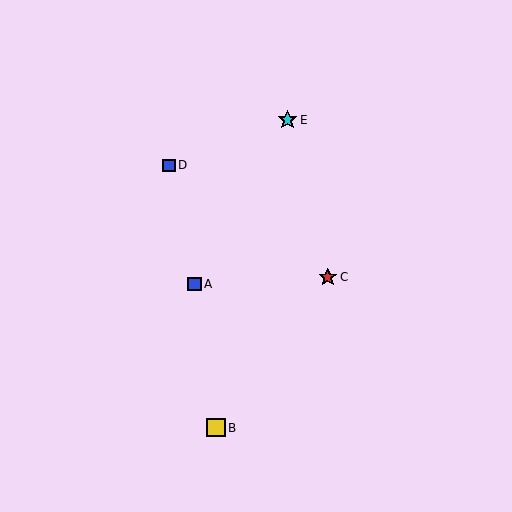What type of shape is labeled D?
Shape D is a blue square.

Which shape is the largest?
The cyan star (labeled E) is the largest.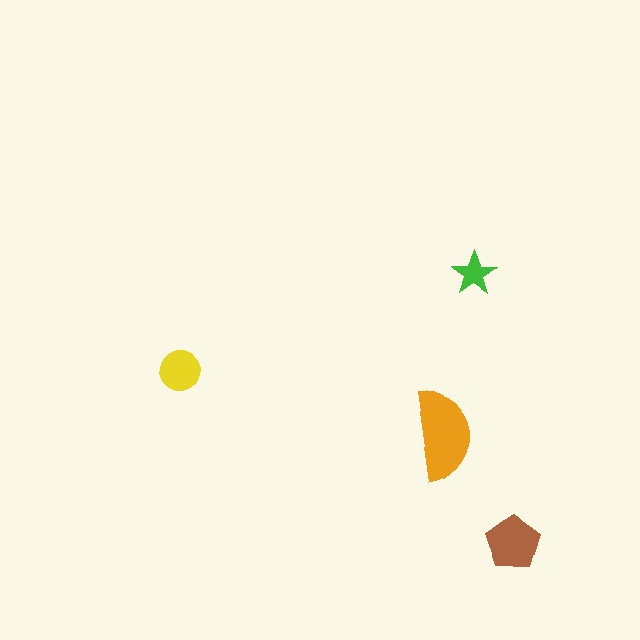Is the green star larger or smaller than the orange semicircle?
Smaller.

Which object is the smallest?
The green star.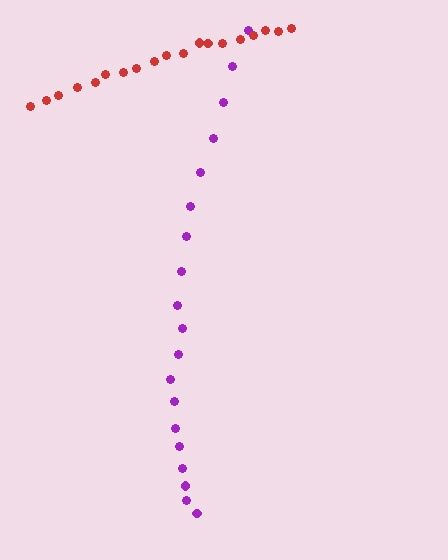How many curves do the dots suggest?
There are 2 distinct paths.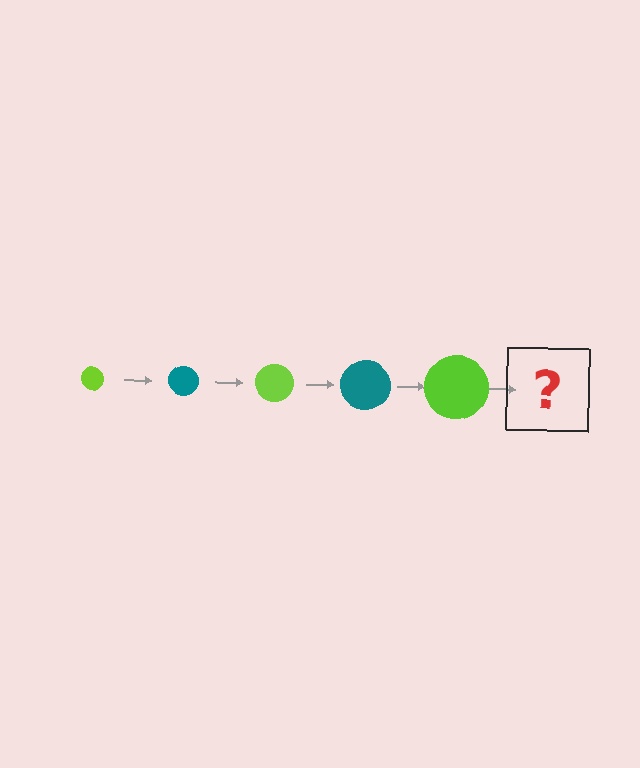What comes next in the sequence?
The next element should be a teal circle, larger than the previous one.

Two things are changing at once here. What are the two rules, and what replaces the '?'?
The two rules are that the circle grows larger each step and the color cycles through lime and teal. The '?' should be a teal circle, larger than the previous one.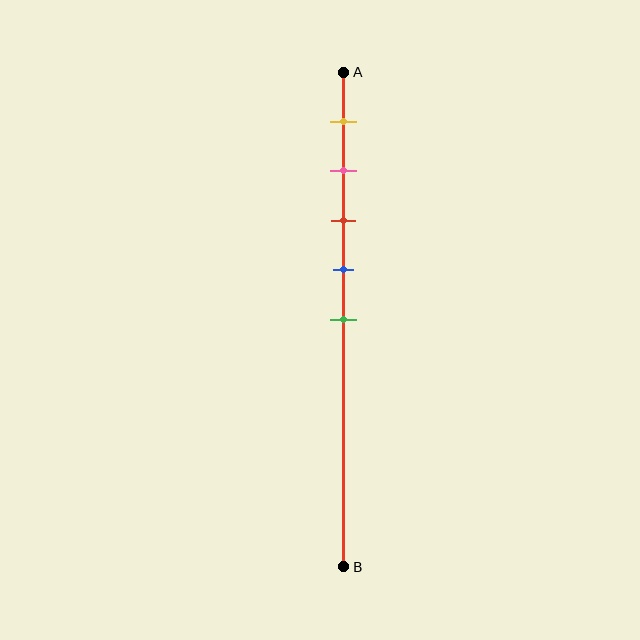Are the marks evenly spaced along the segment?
Yes, the marks are approximately evenly spaced.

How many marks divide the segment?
There are 5 marks dividing the segment.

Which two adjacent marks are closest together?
The pink and red marks are the closest adjacent pair.